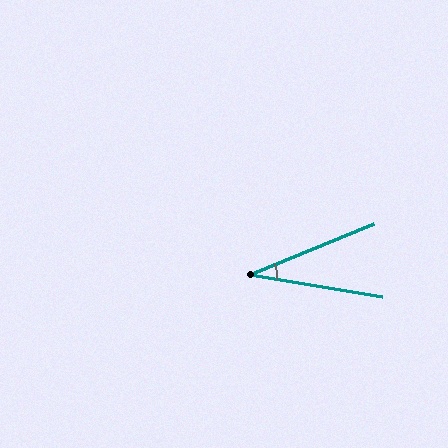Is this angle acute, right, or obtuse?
It is acute.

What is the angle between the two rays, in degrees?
Approximately 32 degrees.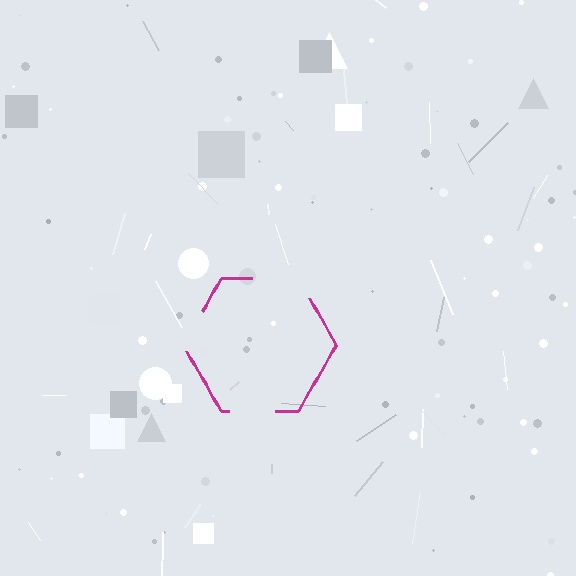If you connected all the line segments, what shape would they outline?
They would outline a hexagon.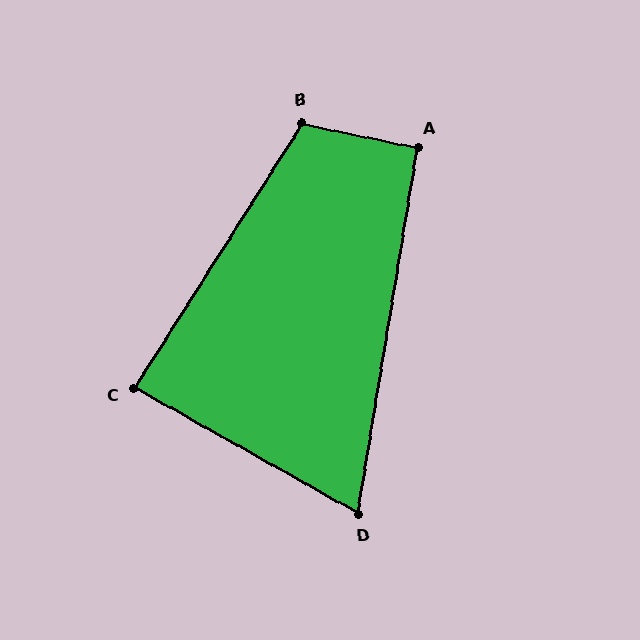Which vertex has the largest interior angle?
B, at approximately 110 degrees.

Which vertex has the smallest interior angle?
D, at approximately 70 degrees.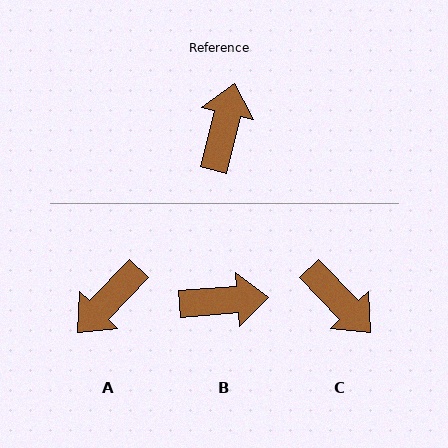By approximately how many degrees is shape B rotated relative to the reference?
Approximately 72 degrees clockwise.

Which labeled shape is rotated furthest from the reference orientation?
A, about 150 degrees away.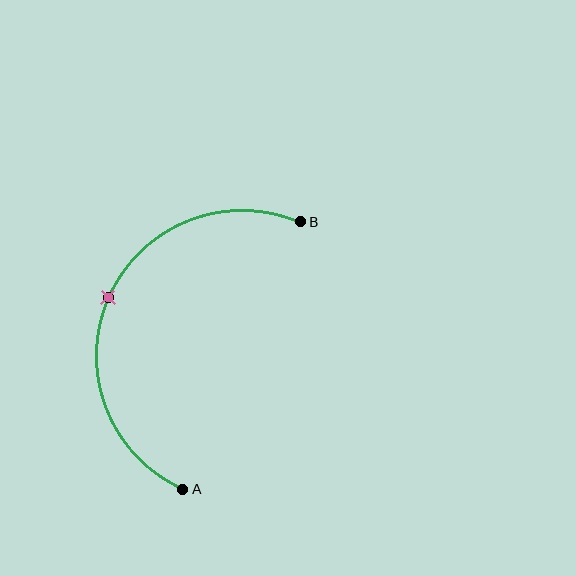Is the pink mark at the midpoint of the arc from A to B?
Yes. The pink mark lies on the arc at equal arc-length from both A and B — it is the arc midpoint.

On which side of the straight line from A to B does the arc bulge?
The arc bulges to the left of the straight line connecting A and B.